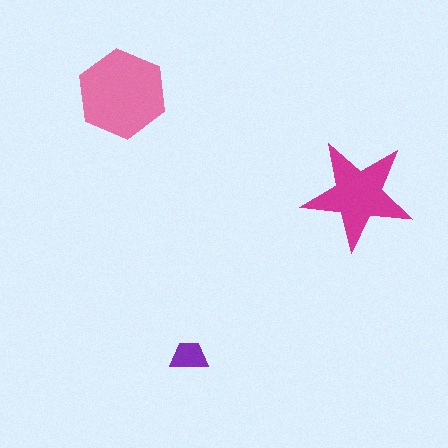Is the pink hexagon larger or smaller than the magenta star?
Larger.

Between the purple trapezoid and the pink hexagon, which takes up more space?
The pink hexagon.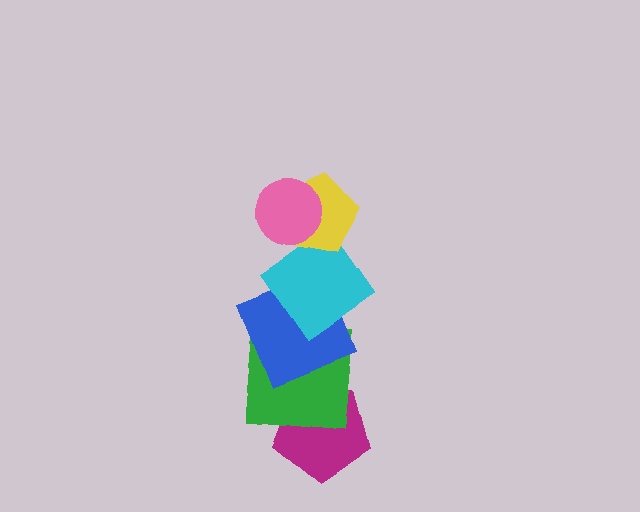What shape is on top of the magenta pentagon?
The green square is on top of the magenta pentagon.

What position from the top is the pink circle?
The pink circle is 1st from the top.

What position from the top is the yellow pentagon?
The yellow pentagon is 2nd from the top.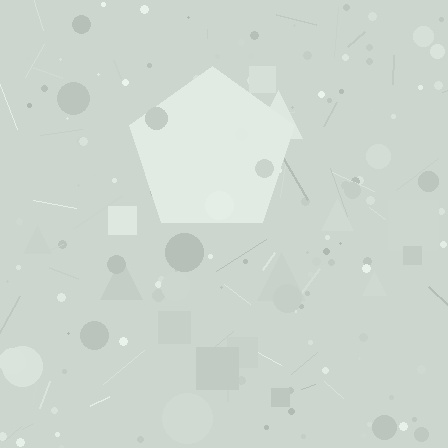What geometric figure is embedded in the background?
A pentagon is embedded in the background.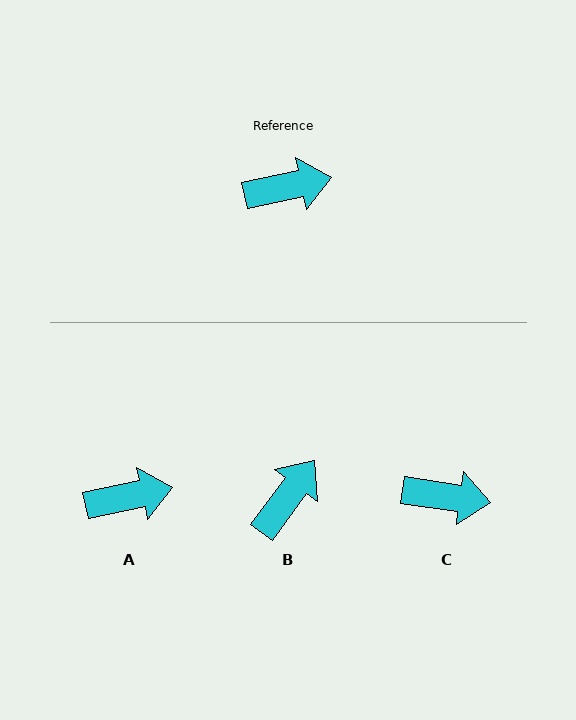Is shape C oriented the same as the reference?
No, it is off by about 20 degrees.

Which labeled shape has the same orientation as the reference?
A.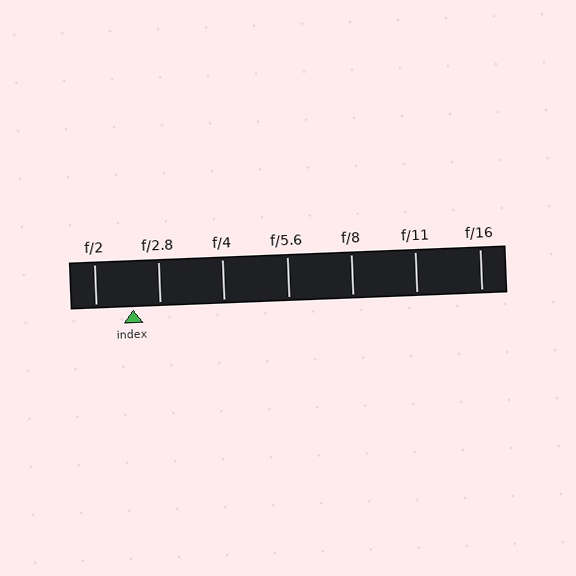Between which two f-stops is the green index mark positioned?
The index mark is between f/2 and f/2.8.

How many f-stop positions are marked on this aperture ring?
There are 7 f-stop positions marked.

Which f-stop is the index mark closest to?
The index mark is closest to f/2.8.